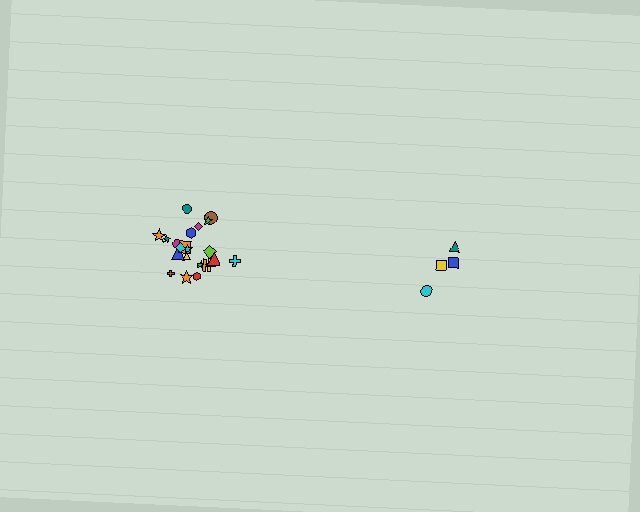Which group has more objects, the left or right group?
The left group.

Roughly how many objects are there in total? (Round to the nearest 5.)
Roughly 25 objects in total.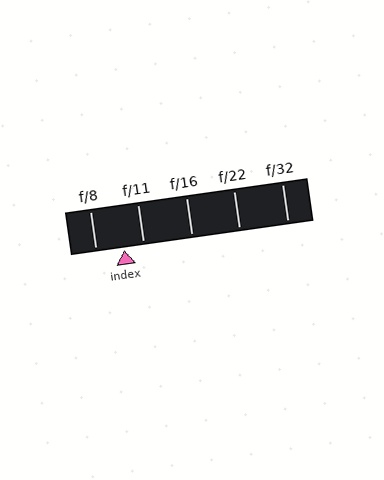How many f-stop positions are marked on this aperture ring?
There are 5 f-stop positions marked.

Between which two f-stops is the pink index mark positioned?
The index mark is between f/8 and f/11.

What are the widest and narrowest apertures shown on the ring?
The widest aperture shown is f/8 and the narrowest is f/32.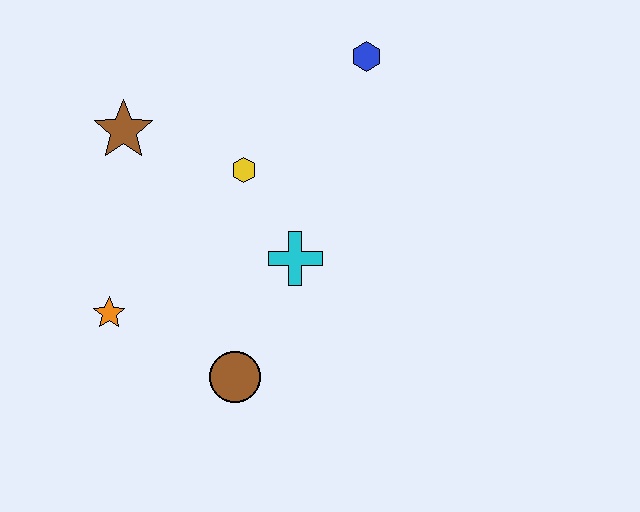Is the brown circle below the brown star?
Yes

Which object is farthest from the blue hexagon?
The orange star is farthest from the blue hexagon.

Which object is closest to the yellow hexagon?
The cyan cross is closest to the yellow hexagon.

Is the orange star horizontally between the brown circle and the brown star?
No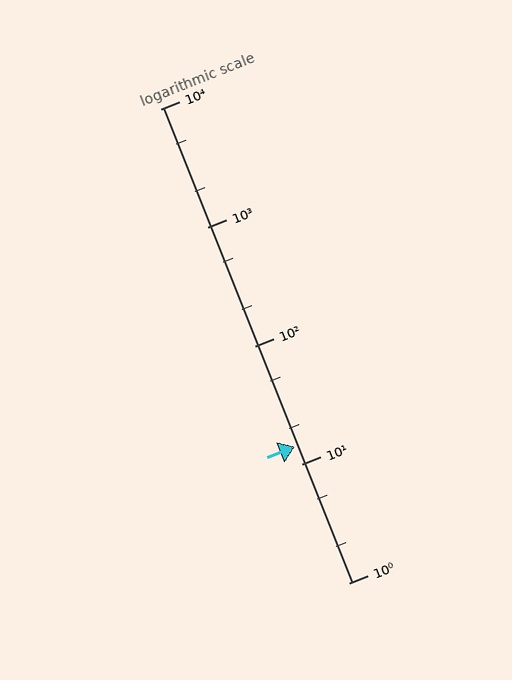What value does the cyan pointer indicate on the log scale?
The pointer indicates approximately 14.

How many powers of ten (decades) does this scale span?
The scale spans 4 decades, from 1 to 10000.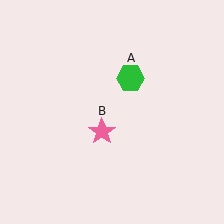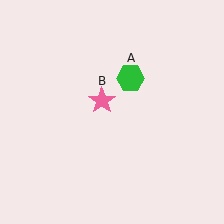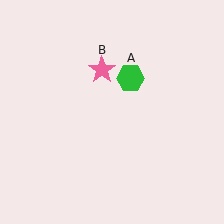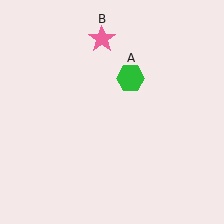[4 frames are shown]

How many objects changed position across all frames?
1 object changed position: pink star (object B).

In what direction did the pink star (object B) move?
The pink star (object B) moved up.